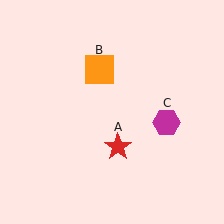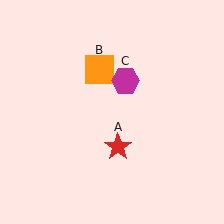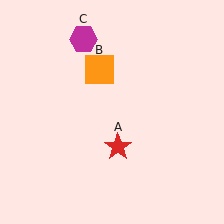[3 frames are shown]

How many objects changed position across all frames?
1 object changed position: magenta hexagon (object C).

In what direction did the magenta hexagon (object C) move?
The magenta hexagon (object C) moved up and to the left.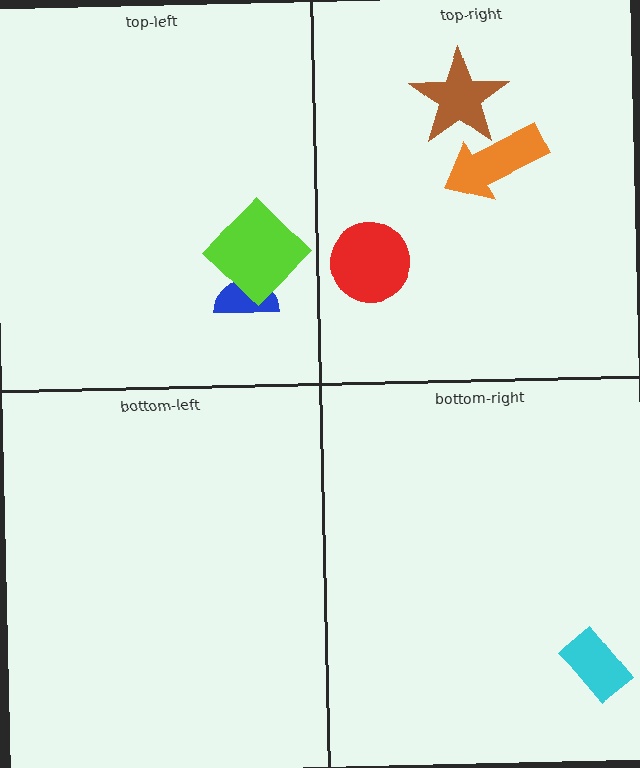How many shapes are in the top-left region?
2.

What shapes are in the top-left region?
The blue semicircle, the lime diamond.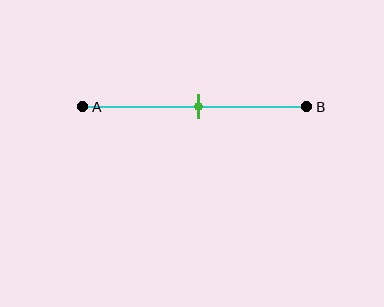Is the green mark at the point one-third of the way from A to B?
No, the mark is at about 50% from A, not at the 33% one-third point.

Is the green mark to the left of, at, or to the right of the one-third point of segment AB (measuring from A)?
The green mark is to the right of the one-third point of segment AB.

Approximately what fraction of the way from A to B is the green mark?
The green mark is approximately 50% of the way from A to B.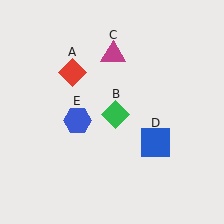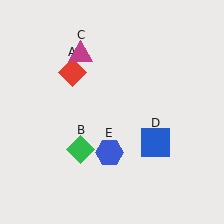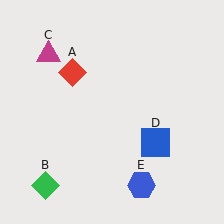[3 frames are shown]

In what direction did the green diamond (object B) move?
The green diamond (object B) moved down and to the left.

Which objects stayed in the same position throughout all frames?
Red diamond (object A) and blue square (object D) remained stationary.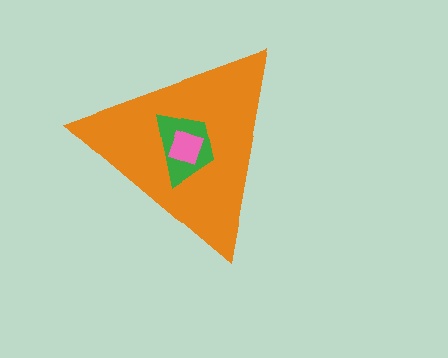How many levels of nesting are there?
3.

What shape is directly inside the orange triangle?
The green trapezoid.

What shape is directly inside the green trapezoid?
The pink diamond.